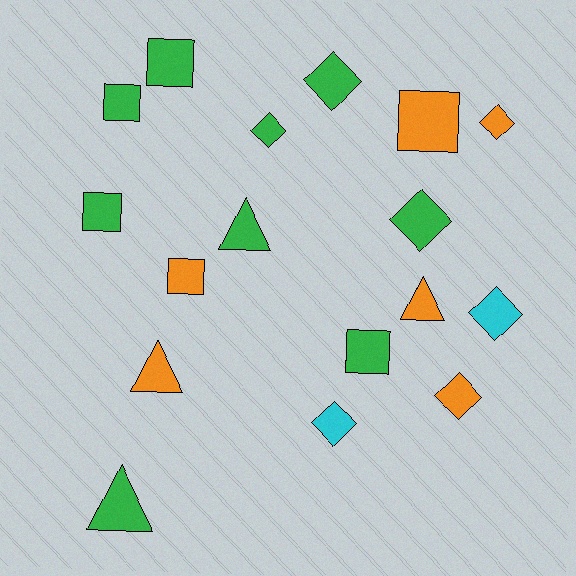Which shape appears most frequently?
Diamond, with 7 objects.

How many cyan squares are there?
There are no cyan squares.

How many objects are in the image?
There are 17 objects.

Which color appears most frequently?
Green, with 9 objects.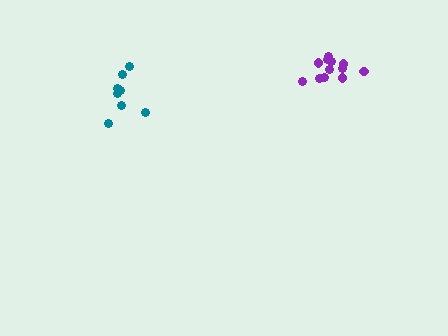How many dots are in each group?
Group 1: 8 dots, Group 2: 12 dots (20 total).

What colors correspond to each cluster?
The clusters are colored: teal, purple.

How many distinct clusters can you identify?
There are 2 distinct clusters.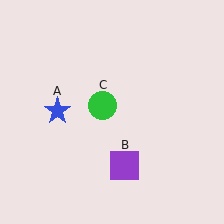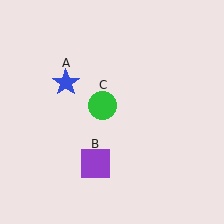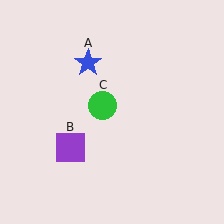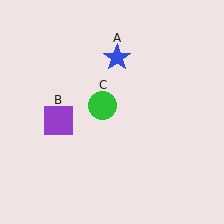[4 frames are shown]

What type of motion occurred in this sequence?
The blue star (object A), purple square (object B) rotated clockwise around the center of the scene.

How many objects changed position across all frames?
2 objects changed position: blue star (object A), purple square (object B).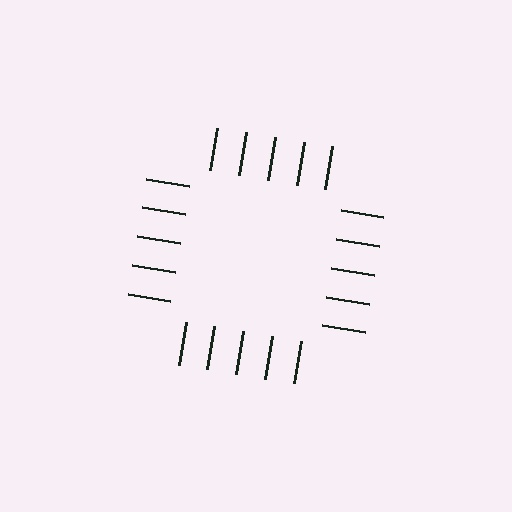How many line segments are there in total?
20 — 5 along each of the 4 edges.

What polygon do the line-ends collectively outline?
An illusory square — the line segments terminate on its edges but no continuous stroke is drawn.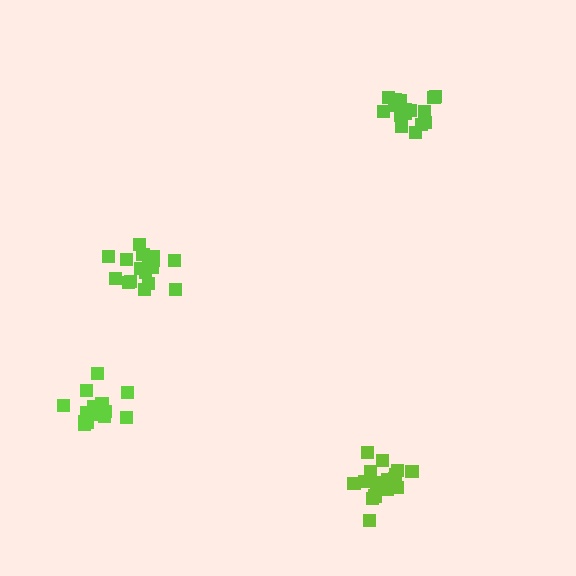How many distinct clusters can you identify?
There are 4 distinct clusters.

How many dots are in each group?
Group 1: 17 dots, Group 2: 17 dots, Group 3: 17 dots, Group 4: 17 dots (68 total).